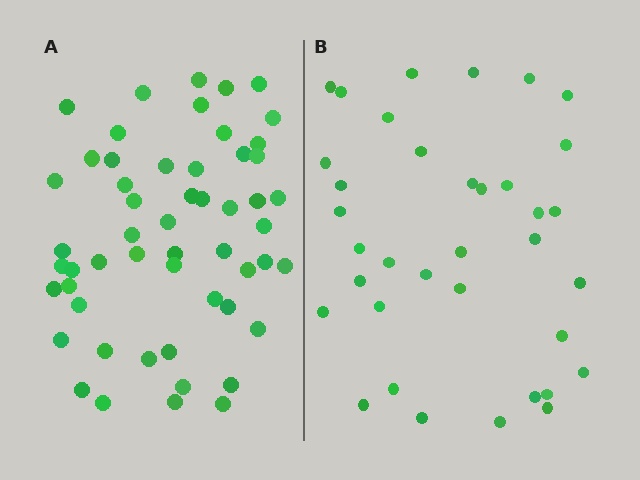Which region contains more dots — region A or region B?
Region A (the left region) has more dots.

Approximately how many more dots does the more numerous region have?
Region A has approximately 20 more dots than region B.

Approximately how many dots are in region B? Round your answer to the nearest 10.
About 40 dots. (The exact count is 36, which rounds to 40.)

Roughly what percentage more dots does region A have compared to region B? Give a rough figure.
About 50% more.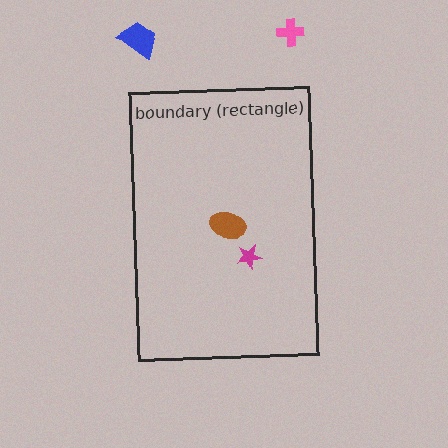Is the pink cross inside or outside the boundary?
Outside.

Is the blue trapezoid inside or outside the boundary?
Outside.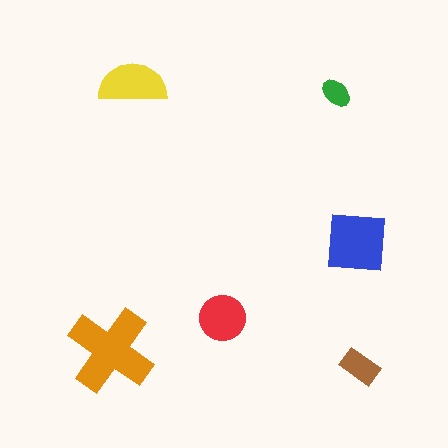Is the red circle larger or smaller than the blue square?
Smaller.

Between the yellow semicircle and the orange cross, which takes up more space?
The orange cross.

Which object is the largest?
The orange cross.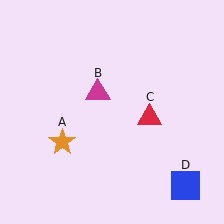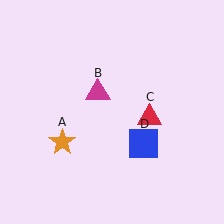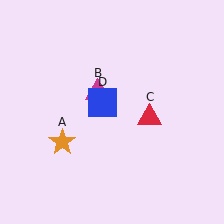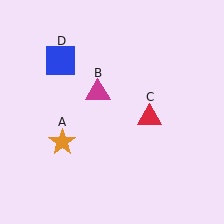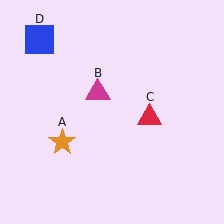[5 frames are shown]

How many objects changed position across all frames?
1 object changed position: blue square (object D).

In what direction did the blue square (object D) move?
The blue square (object D) moved up and to the left.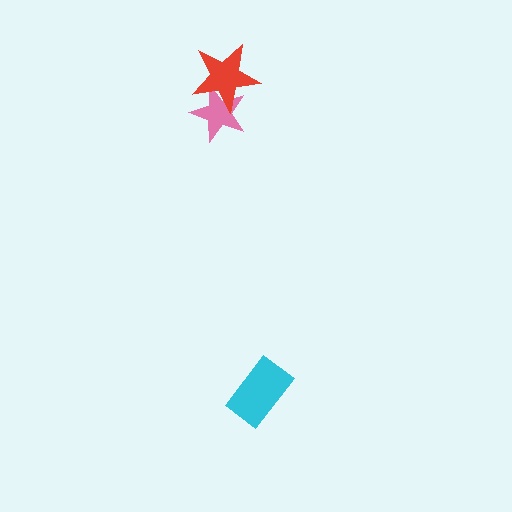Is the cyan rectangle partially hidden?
No, no other shape covers it.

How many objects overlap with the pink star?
1 object overlaps with the pink star.